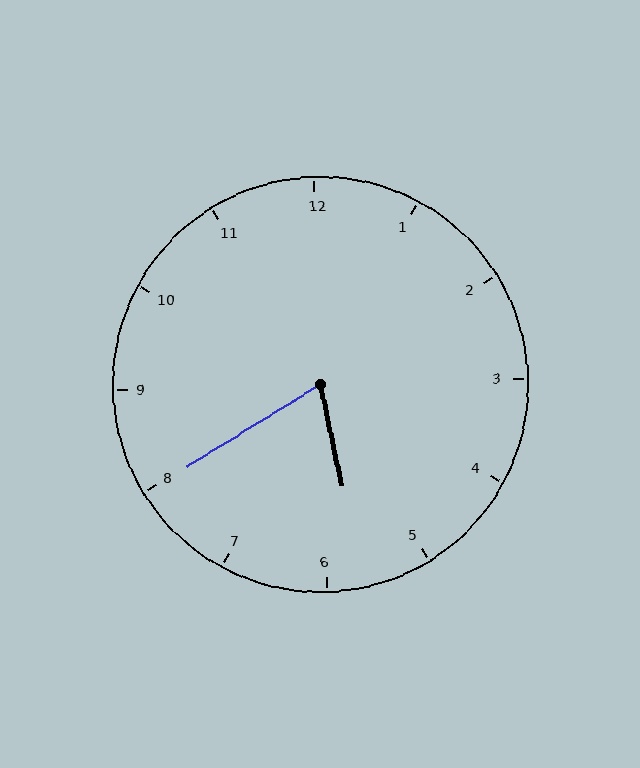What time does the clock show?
5:40.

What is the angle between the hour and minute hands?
Approximately 70 degrees.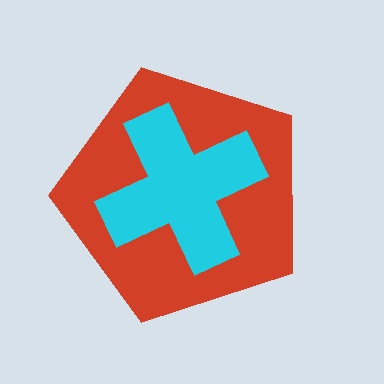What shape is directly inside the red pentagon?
The cyan cross.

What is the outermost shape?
The red pentagon.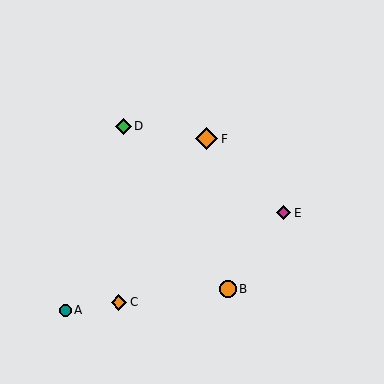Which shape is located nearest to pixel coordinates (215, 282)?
The orange circle (labeled B) at (228, 289) is nearest to that location.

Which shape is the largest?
The orange diamond (labeled F) is the largest.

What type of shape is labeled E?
Shape E is a magenta diamond.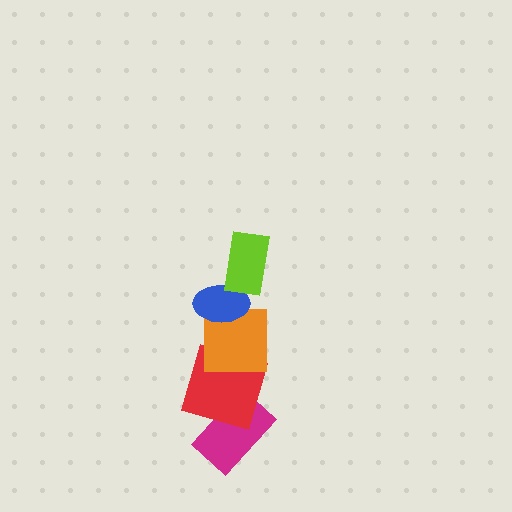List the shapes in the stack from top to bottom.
From top to bottom: the lime rectangle, the blue ellipse, the orange square, the red square, the magenta rectangle.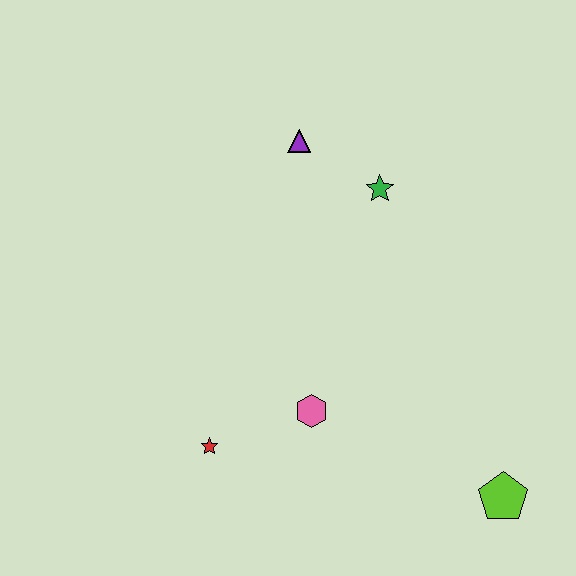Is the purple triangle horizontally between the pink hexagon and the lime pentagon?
No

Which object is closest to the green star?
The purple triangle is closest to the green star.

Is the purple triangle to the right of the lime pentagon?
No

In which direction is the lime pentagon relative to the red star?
The lime pentagon is to the right of the red star.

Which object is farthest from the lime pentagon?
The purple triangle is farthest from the lime pentagon.